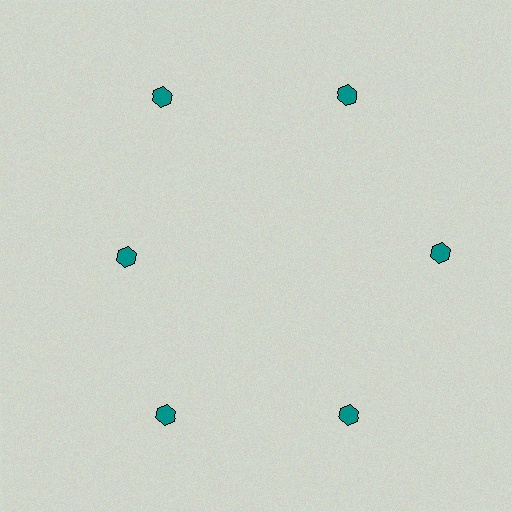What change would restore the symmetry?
The symmetry would be restored by moving it outward, back onto the ring so that all 6 hexagons sit at equal angles and equal distance from the center.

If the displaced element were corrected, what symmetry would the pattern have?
It would have 6-fold rotational symmetry — the pattern would map onto itself every 60 degrees.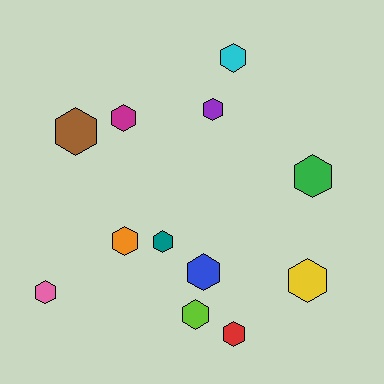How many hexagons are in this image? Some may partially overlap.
There are 12 hexagons.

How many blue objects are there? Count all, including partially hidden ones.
There is 1 blue object.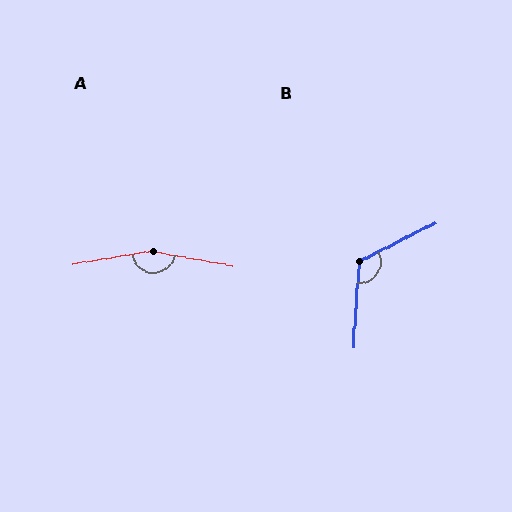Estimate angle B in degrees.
Approximately 120 degrees.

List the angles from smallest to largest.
B (120°), A (160°).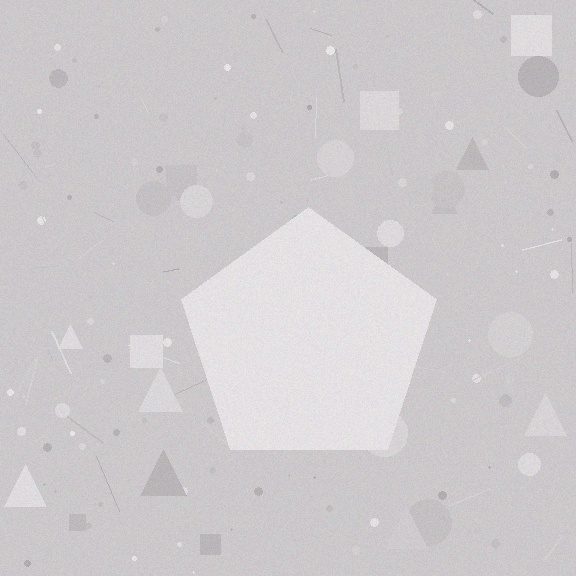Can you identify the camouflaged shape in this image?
The camouflaged shape is a pentagon.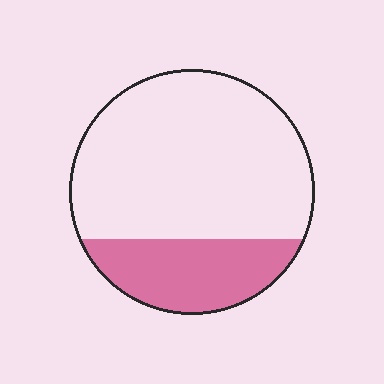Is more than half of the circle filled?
No.